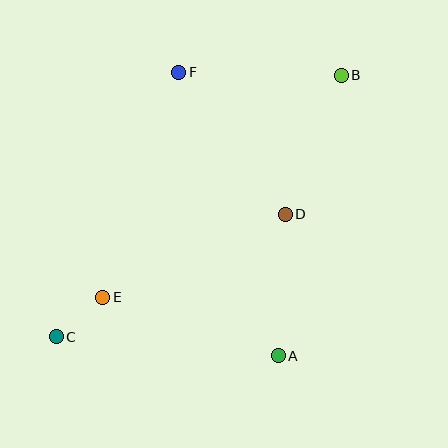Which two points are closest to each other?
Points C and E are closest to each other.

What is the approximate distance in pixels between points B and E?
The distance between B and E is approximately 325 pixels.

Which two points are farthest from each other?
Points B and C are farthest from each other.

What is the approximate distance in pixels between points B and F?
The distance between B and F is approximately 162 pixels.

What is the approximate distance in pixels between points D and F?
The distance between D and F is approximately 177 pixels.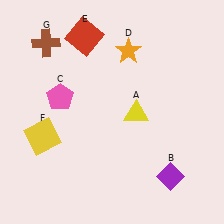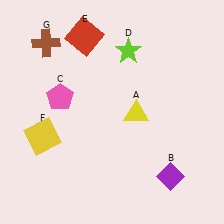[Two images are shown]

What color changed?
The star (D) changed from orange in Image 1 to lime in Image 2.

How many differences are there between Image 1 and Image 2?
There is 1 difference between the two images.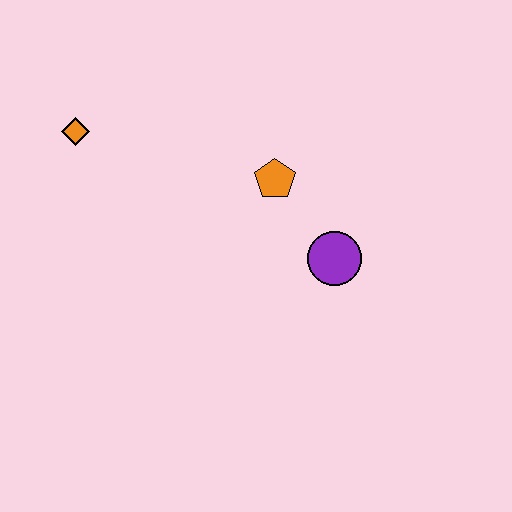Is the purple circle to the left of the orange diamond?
No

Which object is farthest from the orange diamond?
The purple circle is farthest from the orange diamond.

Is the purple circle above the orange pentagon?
No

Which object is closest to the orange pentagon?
The purple circle is closest to the orange pentagon.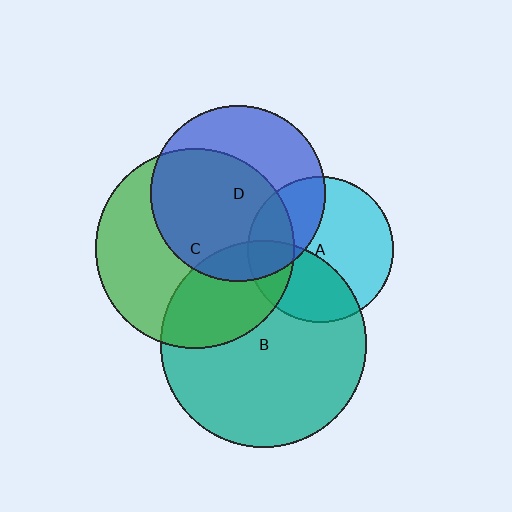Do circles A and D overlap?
Yes.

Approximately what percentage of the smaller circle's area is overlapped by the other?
Approximately 30%.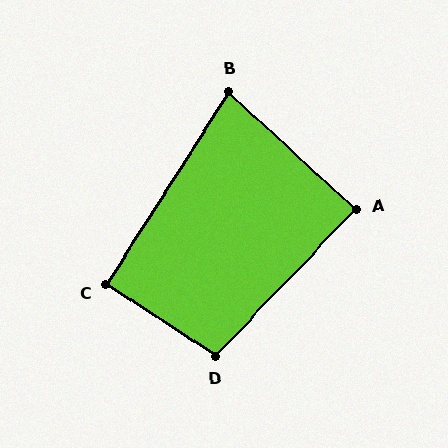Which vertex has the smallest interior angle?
B, at approximately 80 degrees.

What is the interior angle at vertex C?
Approximately 91 degrees (approximately right).